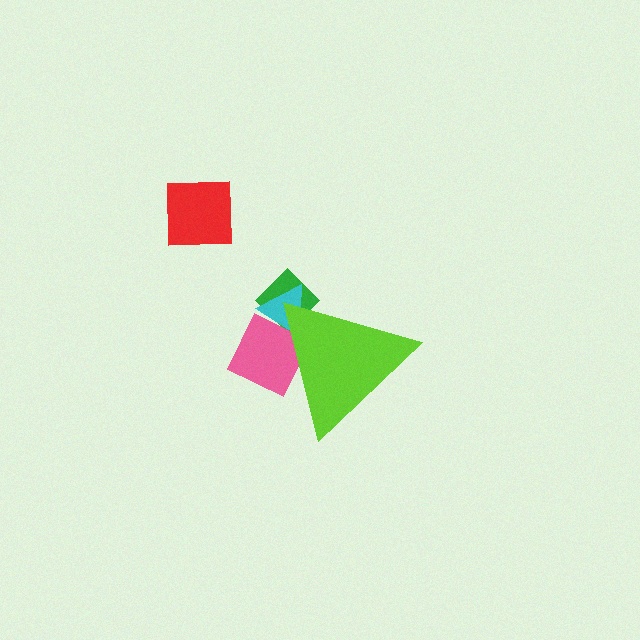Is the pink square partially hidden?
Yes, the pink square is partially hidden behind the lime triangle.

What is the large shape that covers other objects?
A lime triangle.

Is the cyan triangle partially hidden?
Yes, the cyan triangle is partially hidden behind the lime triangle.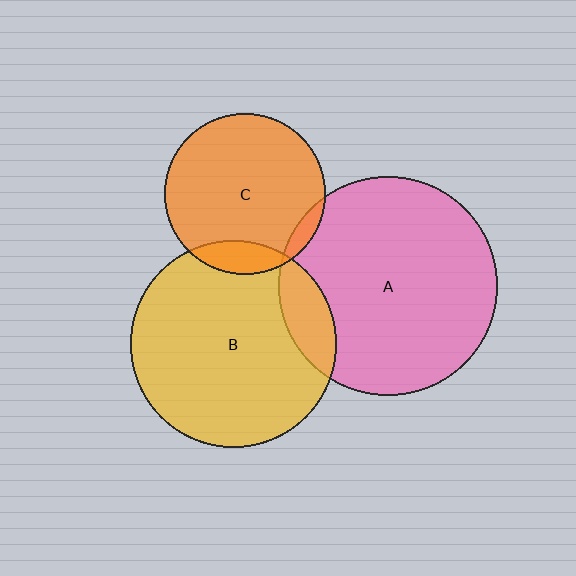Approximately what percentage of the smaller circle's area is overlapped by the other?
Approximately 5%.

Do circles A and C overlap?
Yes.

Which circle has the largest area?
Circle A (pink).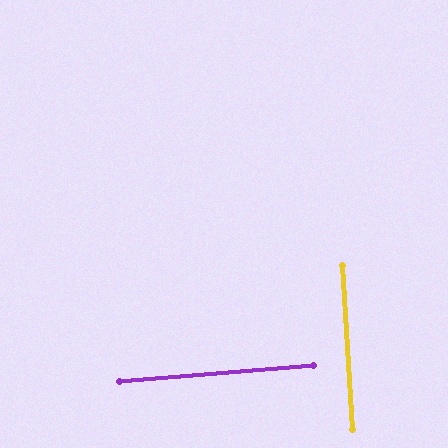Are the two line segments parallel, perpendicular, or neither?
Perpendicular — they meet at approximately 89°.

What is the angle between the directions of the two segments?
Approximately 89 degrees.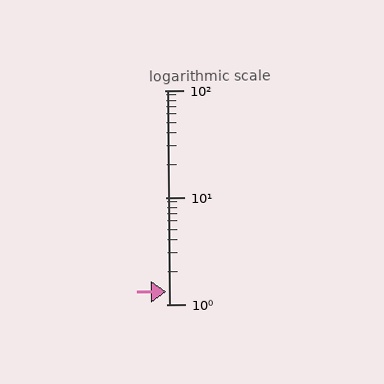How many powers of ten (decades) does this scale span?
The scale spans 2 decades, from 1 to 100.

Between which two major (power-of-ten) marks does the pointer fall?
The pointer is between 1 and 10.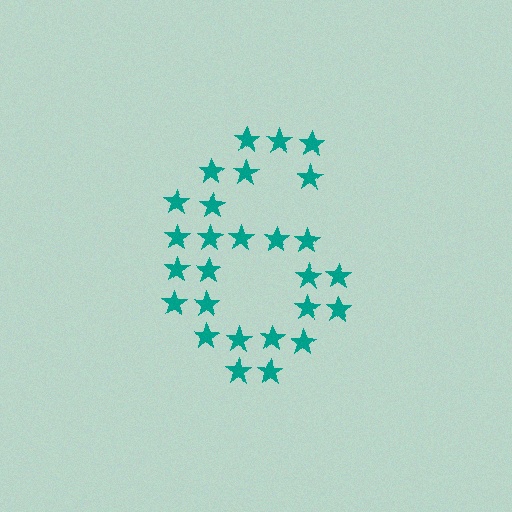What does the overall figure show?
The overall figure shows the digit 6.